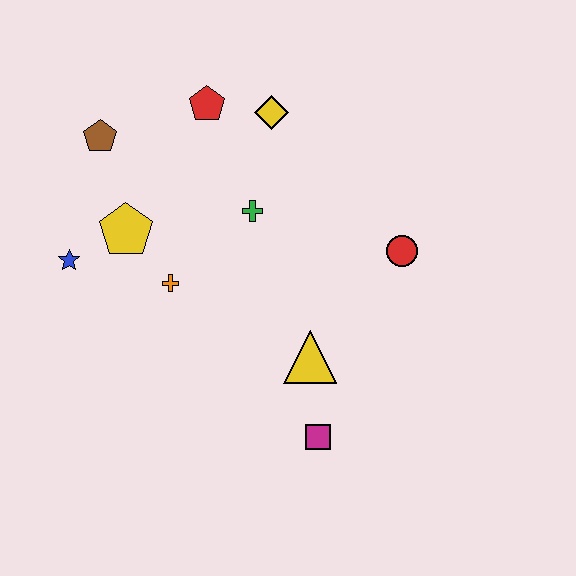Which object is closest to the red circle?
The yellow triangle is closest to the red circle.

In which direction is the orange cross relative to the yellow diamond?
The orange cross is below the yellow diamond.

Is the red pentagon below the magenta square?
No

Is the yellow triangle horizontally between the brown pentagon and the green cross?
No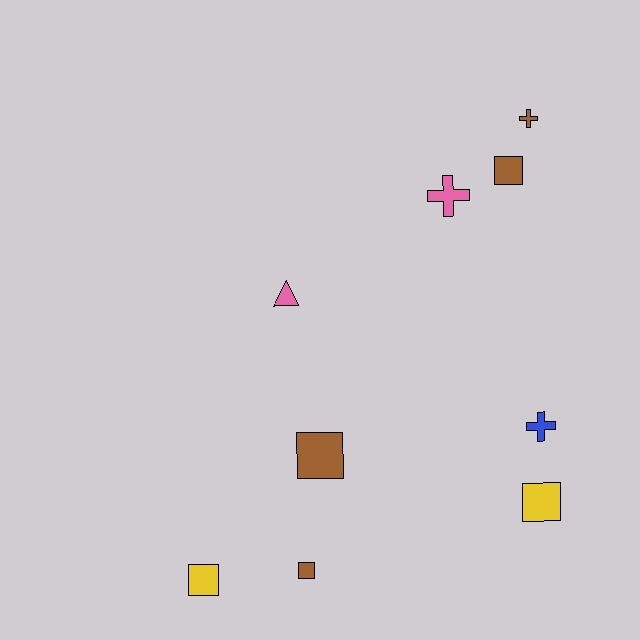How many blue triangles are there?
There are no blue triangles.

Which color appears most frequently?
Brown, with 4 objects.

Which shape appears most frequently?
Square, with 5 objects.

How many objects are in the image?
There are 9 objects.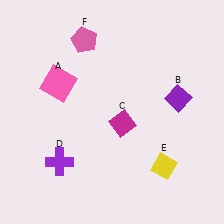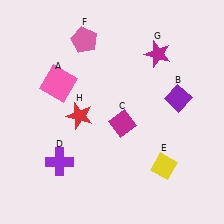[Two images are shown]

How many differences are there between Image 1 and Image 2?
There are 2 differences between the two images.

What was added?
A magenta star (G), a red star (H) were added in Image 2.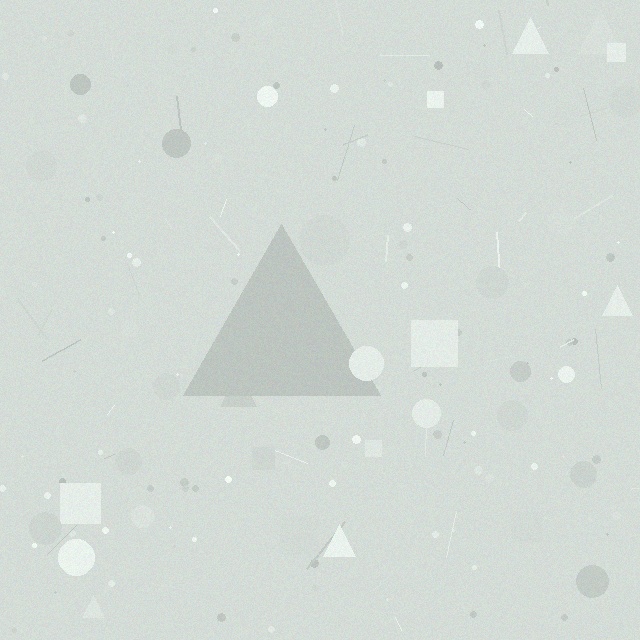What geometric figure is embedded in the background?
A triangle is embedded in the background.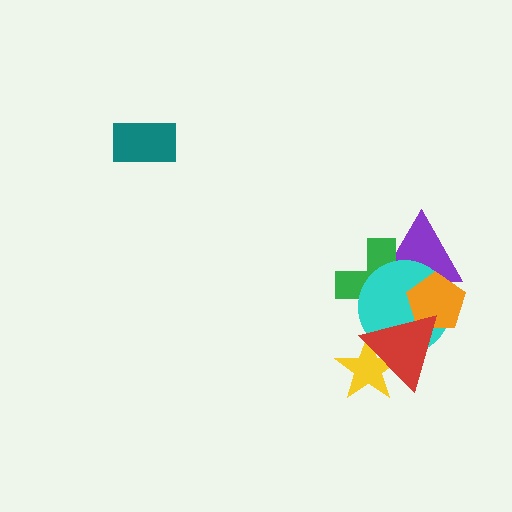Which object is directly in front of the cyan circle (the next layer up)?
The yellow star is directly in front of the cyan circle.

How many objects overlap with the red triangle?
4 objects overlap with the red triangle.